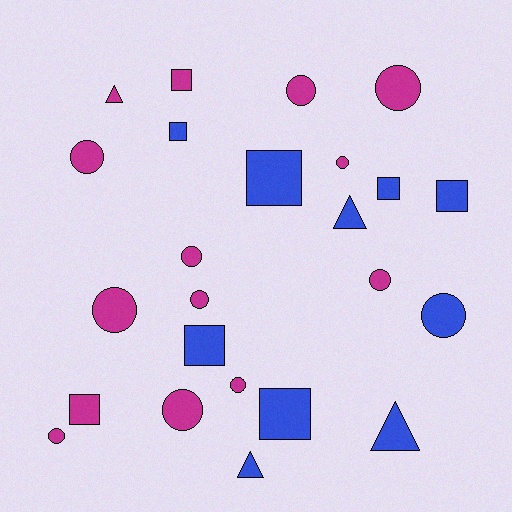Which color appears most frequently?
Magenta, with 14 objects.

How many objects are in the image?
There are 24 objects.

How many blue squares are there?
There are 6 blue squares.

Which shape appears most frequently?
Circle, with 12 objects.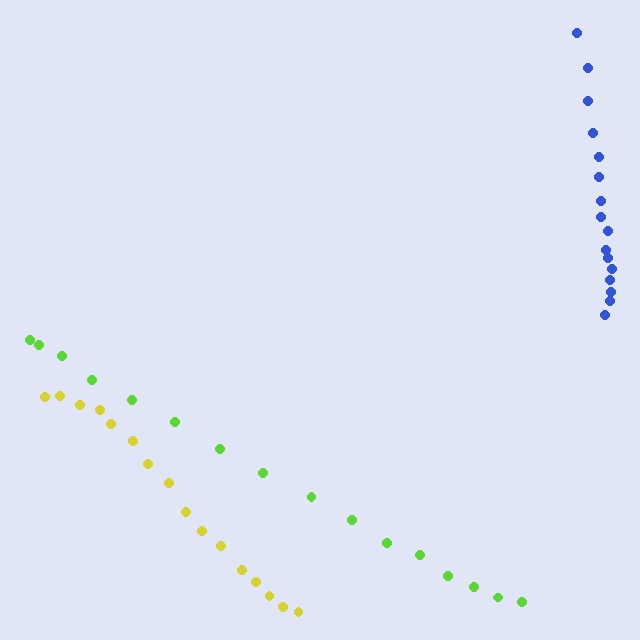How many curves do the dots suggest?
There are 3 distinct paths.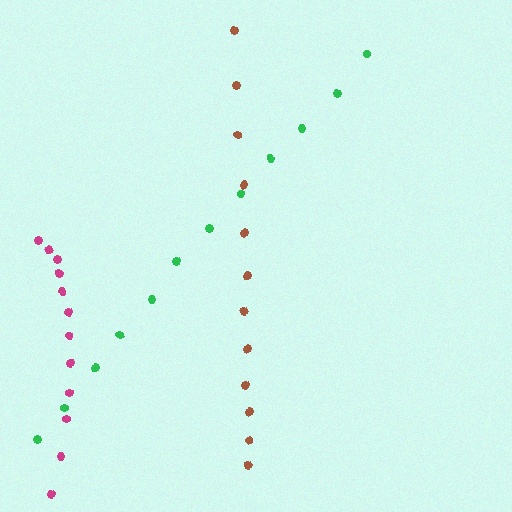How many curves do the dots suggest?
There are 3 distinct paths.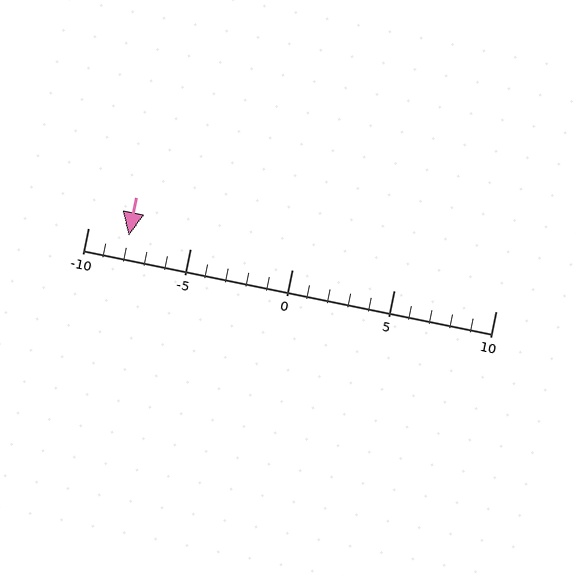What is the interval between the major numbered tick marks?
The major tick marks are spaced 5 units apart.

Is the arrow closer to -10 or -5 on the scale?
The arrow is closer to -10.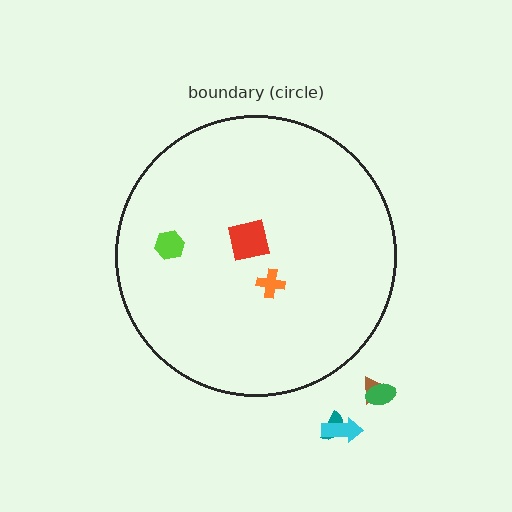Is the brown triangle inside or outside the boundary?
Outside.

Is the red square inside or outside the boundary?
Inside.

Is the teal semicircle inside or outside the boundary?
Outside.